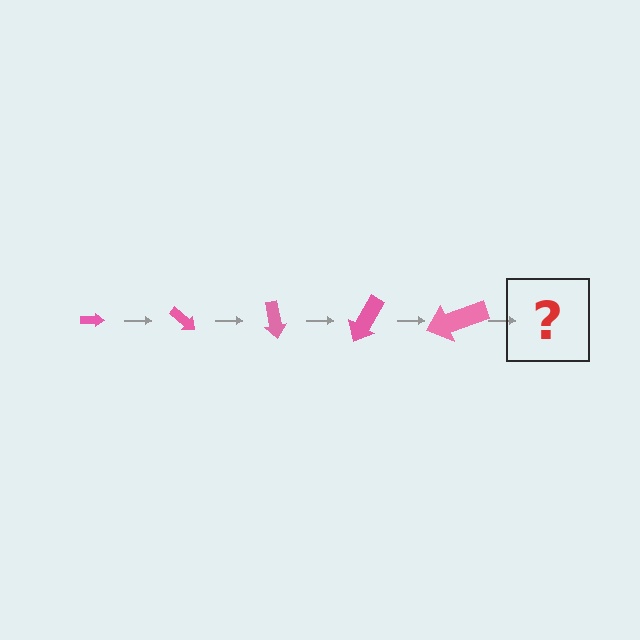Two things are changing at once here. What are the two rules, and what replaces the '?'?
The two rules are that the arrow grows larger each step and it rotates 40 degrees each step. The '?' should be an arrow, larger than the previous one and rotated 200 degrees from the start.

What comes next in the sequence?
The next element should be an arrow, larger than the previous one and rotated 200 degrees from the start.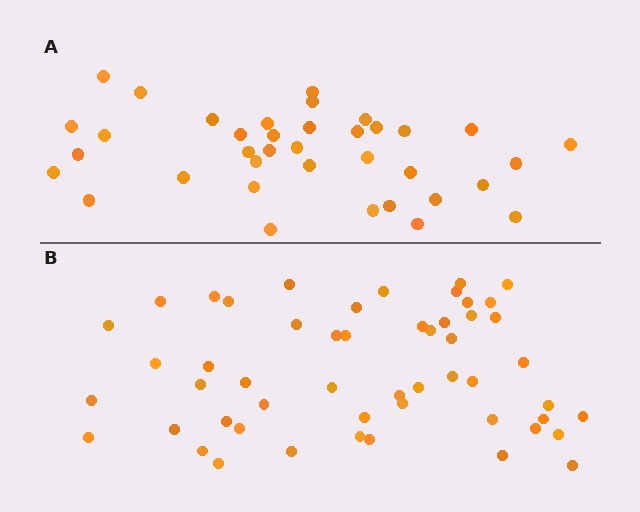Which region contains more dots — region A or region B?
Region B (the bottom region) has more dots.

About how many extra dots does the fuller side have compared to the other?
Region B has approximately 15 more dots than region A.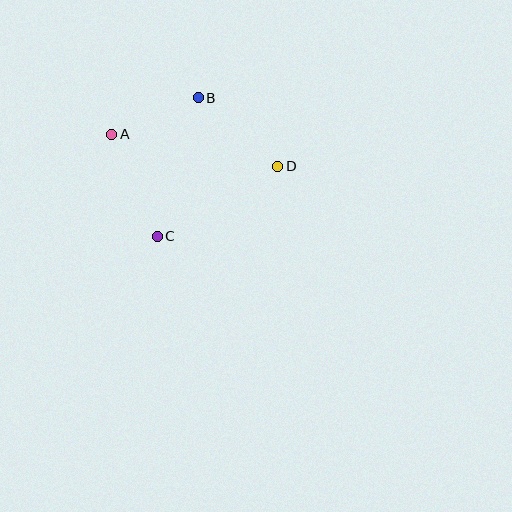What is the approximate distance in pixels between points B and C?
The distance between B and C is approximately 144 pixels.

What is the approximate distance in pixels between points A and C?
The distance between A and C is approximately 112 pixels.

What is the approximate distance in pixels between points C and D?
The distance between C and D is approximately 140 pixels.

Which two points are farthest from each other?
Points A and D are farthest from each other.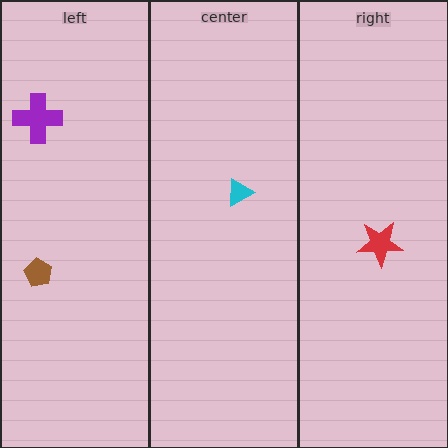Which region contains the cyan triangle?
The center region.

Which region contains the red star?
The right region.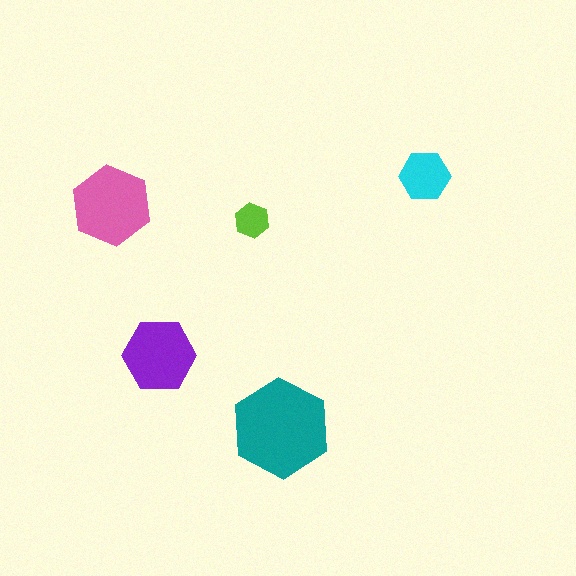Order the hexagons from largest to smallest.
the teal one, the pink one, the purple one, the cyan one, the lime one.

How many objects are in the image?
There are 5 objects in the image.